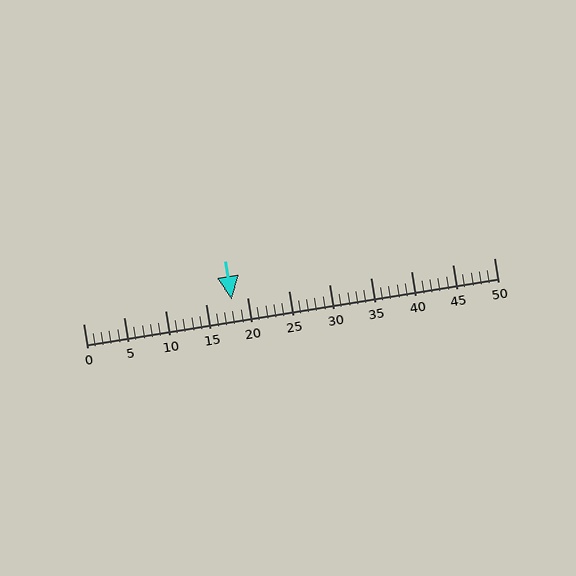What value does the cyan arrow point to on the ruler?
The cyan arrow points to approximately 18.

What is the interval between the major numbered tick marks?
The major tick marks are spaced 5 units apart.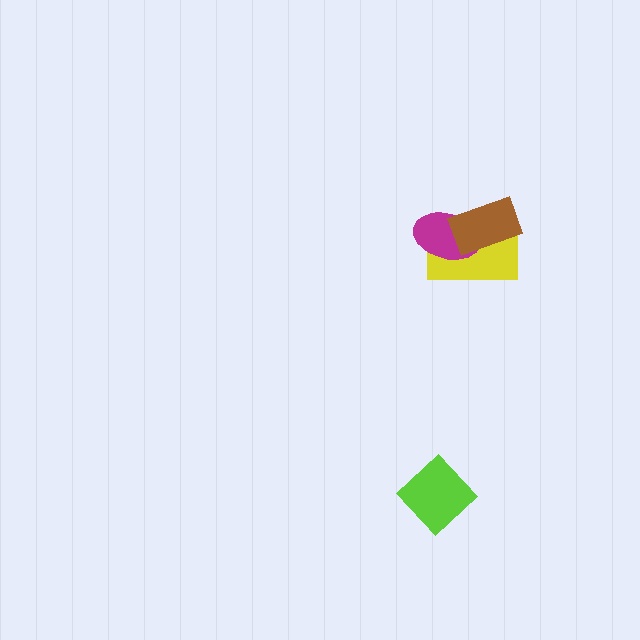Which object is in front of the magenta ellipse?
The brown rectangle is in front of the magenta ellipse.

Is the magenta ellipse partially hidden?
Yes, it is partially covered by another shape.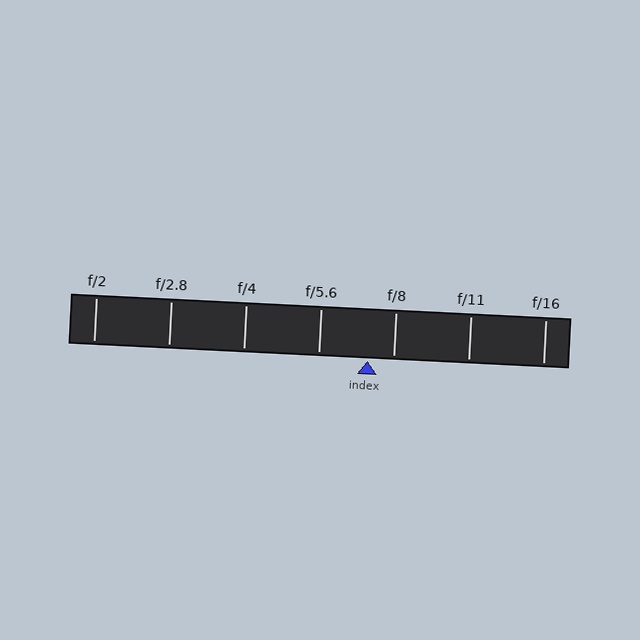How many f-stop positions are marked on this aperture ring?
There are 7 f-stop positions marked.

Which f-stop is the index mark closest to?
The index mark is closest to f/8.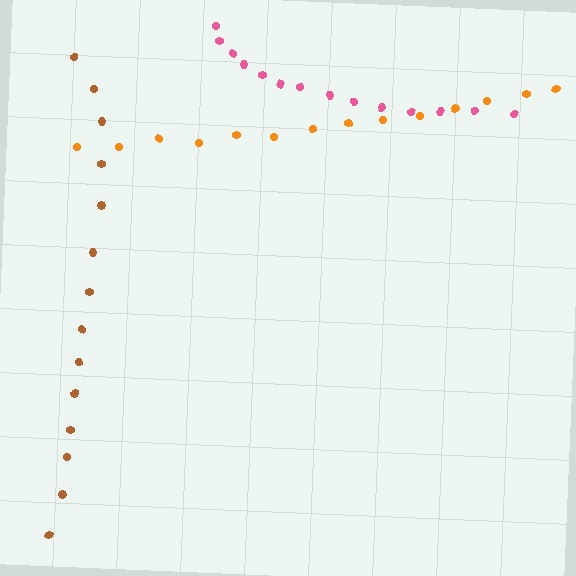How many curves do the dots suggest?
There are 3 distinct paths.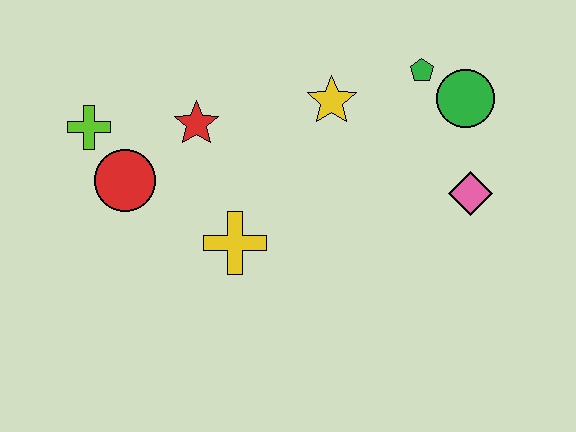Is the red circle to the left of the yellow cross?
Yes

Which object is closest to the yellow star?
The green pentagon is closest to the yellow star.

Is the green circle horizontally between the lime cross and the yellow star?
No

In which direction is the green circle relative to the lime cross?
The green circle is to the right of the lime cross.